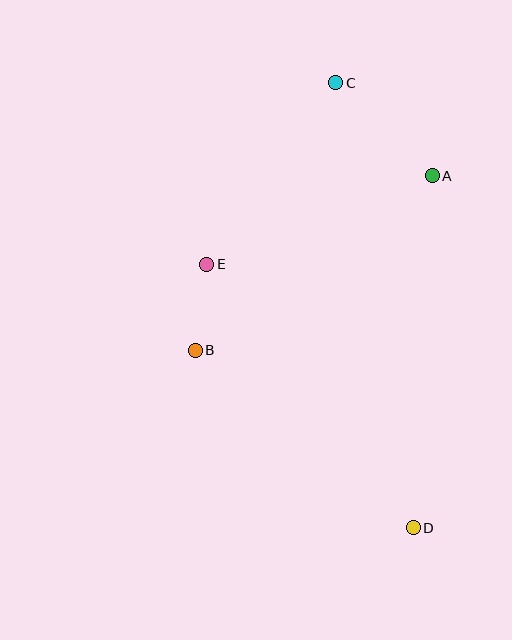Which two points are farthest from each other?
Points C and D are farthest from each other.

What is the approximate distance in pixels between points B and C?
The distance between B and C is approximately 302 pixels.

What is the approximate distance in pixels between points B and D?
The distance between B and D is approximately 281 pixels.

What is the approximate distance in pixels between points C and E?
The distance between C and E is approximately 223 pixels.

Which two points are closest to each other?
Points B and E are closest to each other.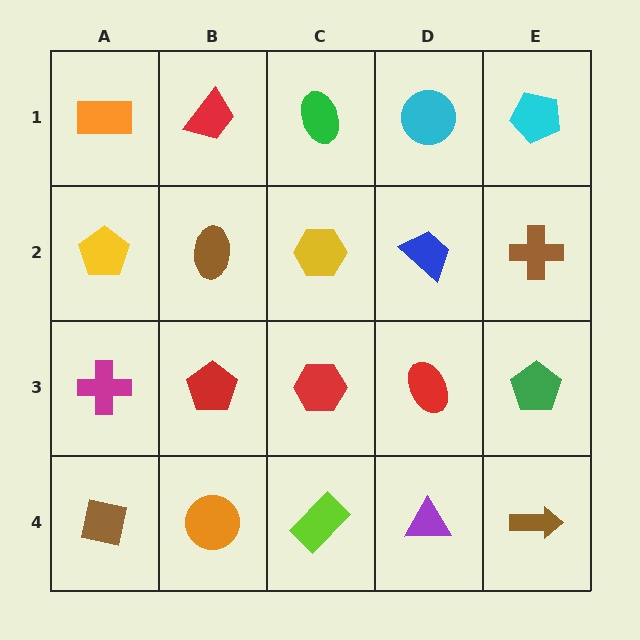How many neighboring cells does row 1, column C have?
3.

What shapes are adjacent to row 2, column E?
A cyan pentagon (row 1, column E), a green pentagon (row 3, column E), a blue trapezoid (row 2, column D).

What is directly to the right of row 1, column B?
A green ellipse.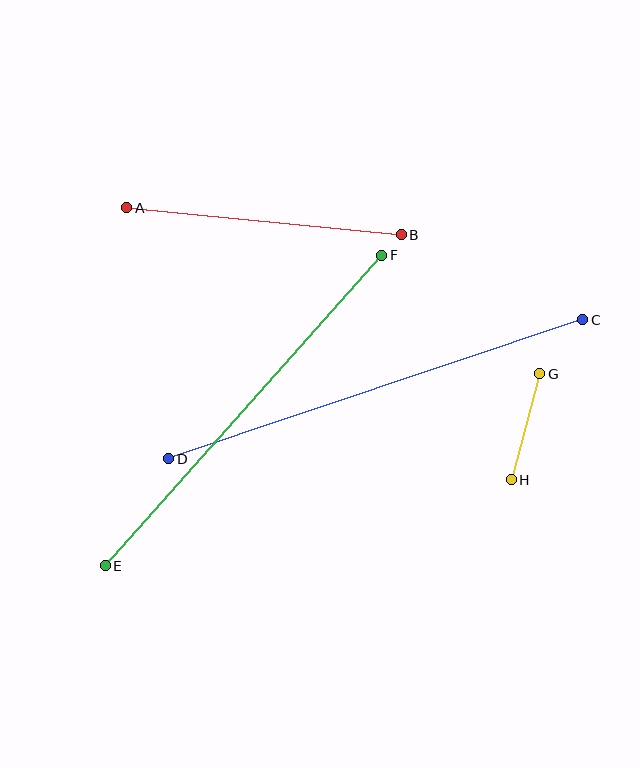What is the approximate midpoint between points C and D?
The midpoint is at approximately (376, 389) pixels.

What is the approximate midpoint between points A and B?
The midpoint is at approximately (264, 221) pixels.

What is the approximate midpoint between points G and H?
The midpoint is at approximately (526, 427) pixels.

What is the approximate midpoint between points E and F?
The midpoint is at approximately (244, 410) pixels.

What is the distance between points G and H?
The distance is approximately 110 pixels.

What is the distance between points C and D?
The distance is approximately 437 pixels.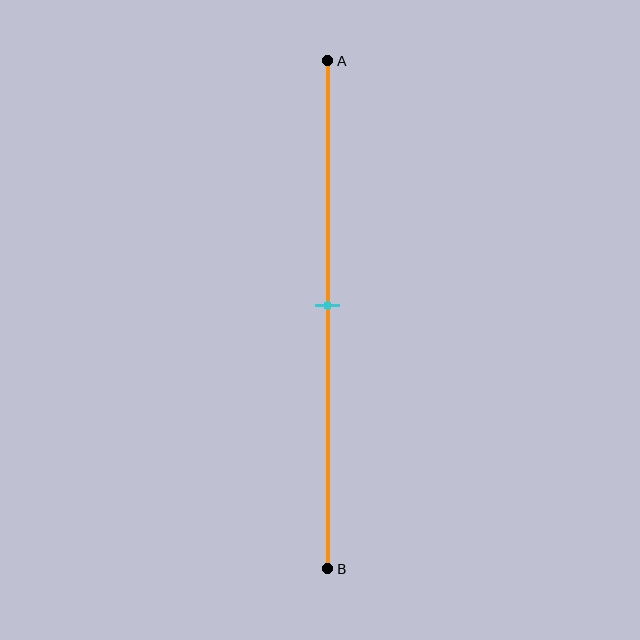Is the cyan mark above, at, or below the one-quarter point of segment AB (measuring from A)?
The cyan mark is below the one-quarter point of segment AB.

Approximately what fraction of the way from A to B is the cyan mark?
The cyan mark is approximately 50% of the way from A to B.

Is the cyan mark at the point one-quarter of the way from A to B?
No, the mark is at about 50% from A, not at the 25% one-quarter point.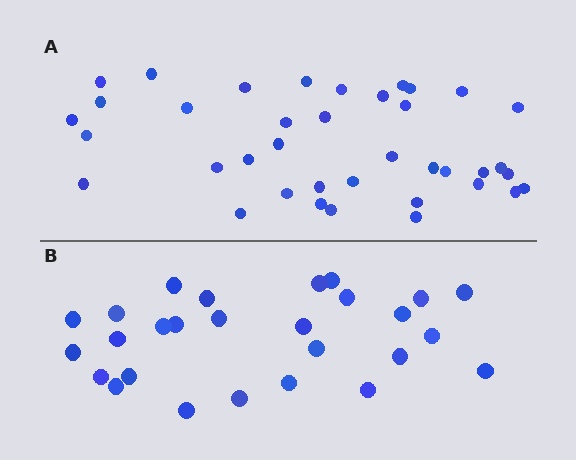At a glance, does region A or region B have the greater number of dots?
Region A (the top region) has more dots.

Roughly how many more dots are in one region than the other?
Region A has roughly 12 or so more dots than region B.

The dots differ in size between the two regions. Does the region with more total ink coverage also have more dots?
No. Region B has more total ink coverage because its dots are larger, but region A actually contains more individual dots. Total area can be misleading — the number of items is what matters here.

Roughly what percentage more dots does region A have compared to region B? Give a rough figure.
About 40% more.